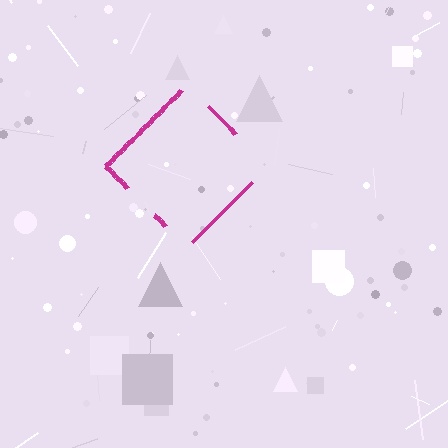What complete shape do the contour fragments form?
The contour fragments form a diamond.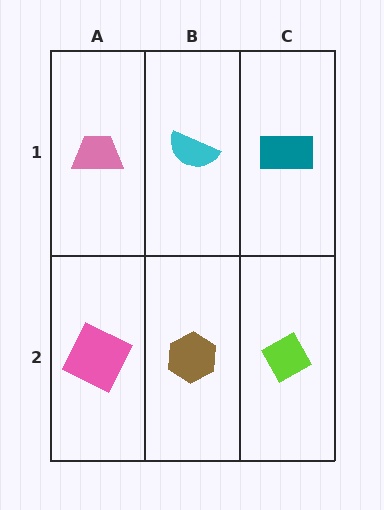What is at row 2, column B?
A brown hexagon.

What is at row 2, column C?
A lime diamond.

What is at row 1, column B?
A cyan semicircle.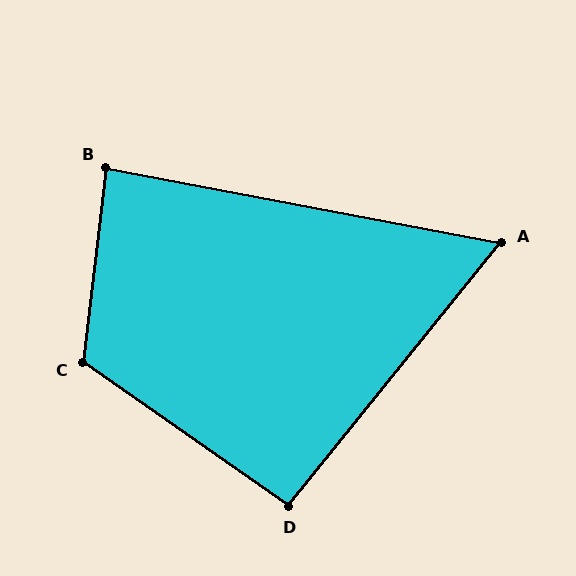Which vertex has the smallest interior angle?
A, at approximately 62 degrees.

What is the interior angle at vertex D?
Approximately 94 degrees (approximately right).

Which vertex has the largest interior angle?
C, at approximately 118 degrees.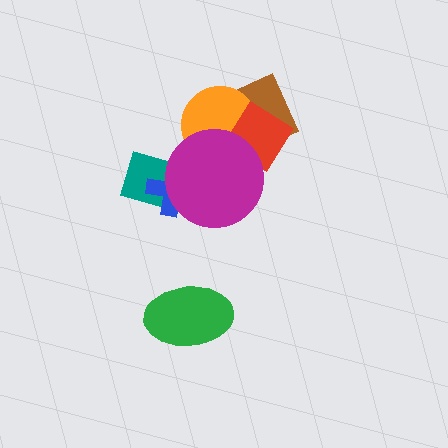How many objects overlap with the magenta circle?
4 objects overlap with the magenta circle.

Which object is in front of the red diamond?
The magenta circle is in front of the red diamond.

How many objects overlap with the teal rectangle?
2 objects overlap with the teal rectangle.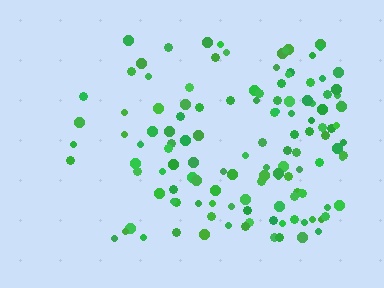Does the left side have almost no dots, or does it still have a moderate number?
Still a moderate number, just noticeably fewer than the right.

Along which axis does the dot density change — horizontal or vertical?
Horizontal.